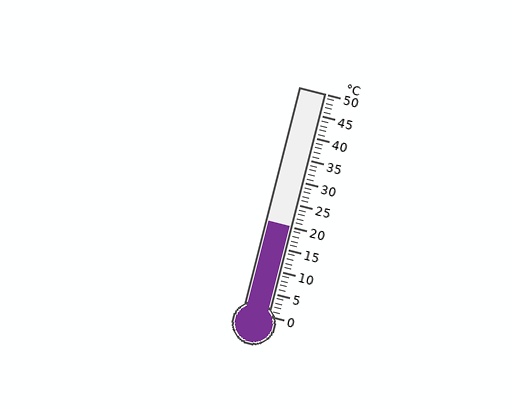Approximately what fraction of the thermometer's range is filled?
The thermometer is filled to approximately 40% of its range.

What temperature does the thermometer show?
The thermometer shows approximately 20°C.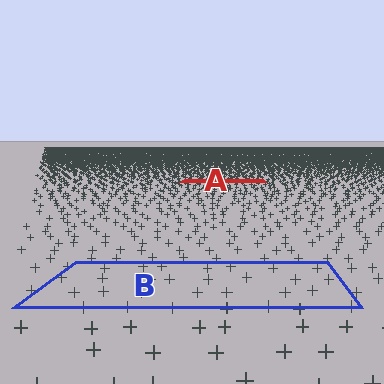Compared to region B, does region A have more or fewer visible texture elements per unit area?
Region A has more texture elements per unit area — they are packed more densely because it is farther away.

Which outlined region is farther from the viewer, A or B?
Region A is farther from the viewer — the texture elements inside it appear smaller and more densely packed.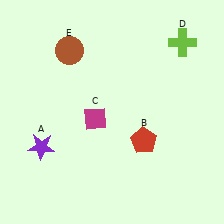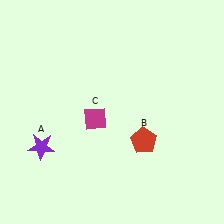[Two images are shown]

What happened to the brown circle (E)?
The brown circle (E) was removed in Image 2. It was in the top-left area of Image 1.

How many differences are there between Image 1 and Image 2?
There are 2 differences between the two images.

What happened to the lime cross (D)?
The lime cross (D) was removed in Image 2. It was in the top-right area of Image 1.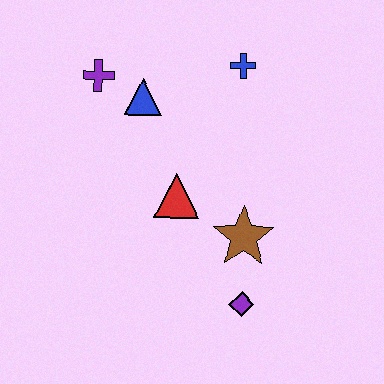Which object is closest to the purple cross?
The blue triangle is closest to the purple cross.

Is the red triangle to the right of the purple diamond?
No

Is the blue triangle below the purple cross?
Yes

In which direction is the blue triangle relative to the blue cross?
The blue triangle is to the left of the blue cross.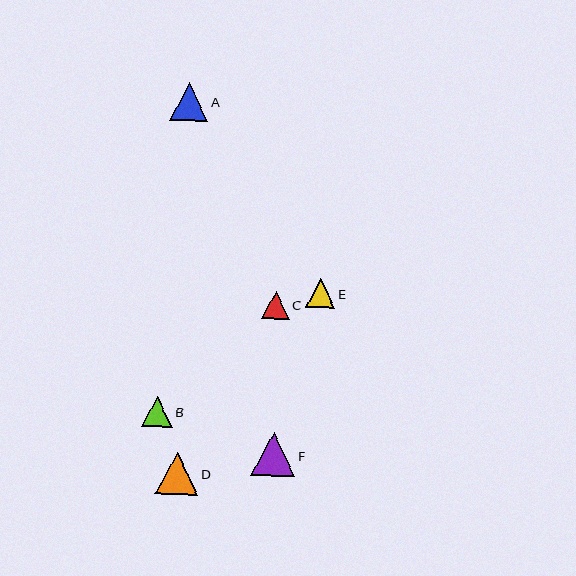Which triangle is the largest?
Triangle F is the largest with a size of approximately 44 pixels.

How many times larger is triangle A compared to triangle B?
Triangle A is approximately 1.2 times the size of triangle B.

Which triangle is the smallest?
Triangle C is the smallest with a size of approximately 28 pixels.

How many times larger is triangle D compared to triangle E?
Triangle D is approximately 1.5 times the size of triangle E.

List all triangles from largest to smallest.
From largest to smallest: F, D, A, B, E, C.